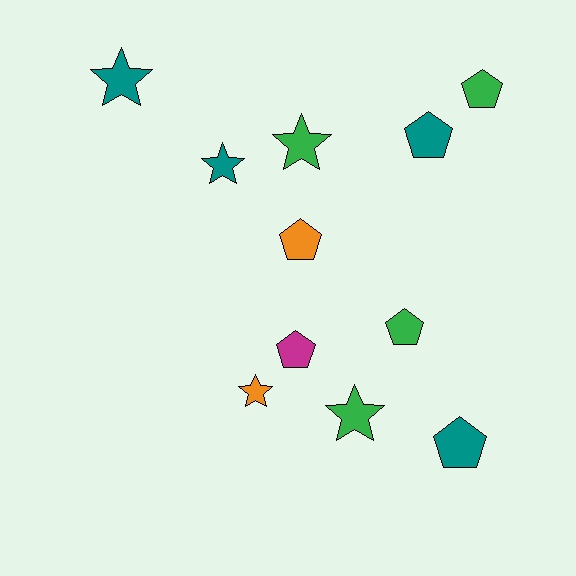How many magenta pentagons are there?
There is 1 magenta pentagon.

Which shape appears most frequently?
Pentagon, with 6 objects.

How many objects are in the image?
There are 11 objects.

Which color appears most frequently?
Teal, with 4 objects.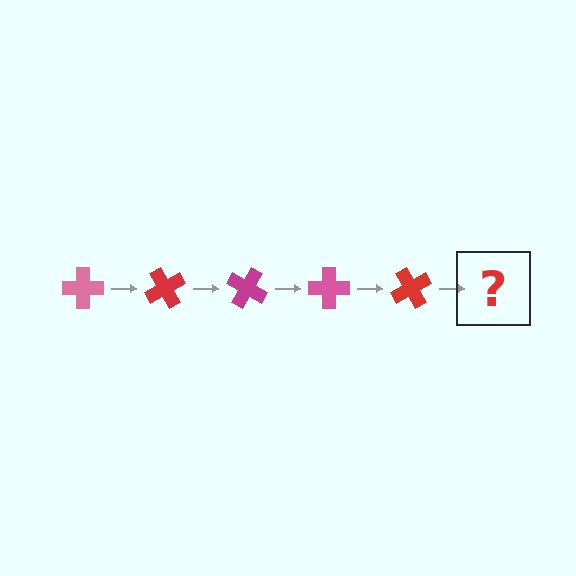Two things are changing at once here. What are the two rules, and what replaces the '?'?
The two rules are that it rotates 60 degrees each step and the color cycles through pink, red, and magenta. The '?' should be a magenta cross, rotated 300 degrees from the start.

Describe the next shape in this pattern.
It should be a magenta cross, rotated 300 degrees from the start.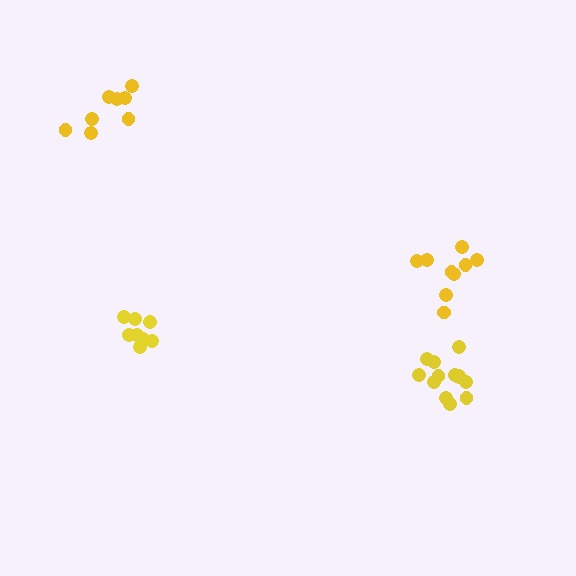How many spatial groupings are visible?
There are 4 spatial groupings.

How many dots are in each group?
Group 1: 8 dots, Group 2: 9 dots, Group 3: 8 dots, Group 4: 13 dots (38 total).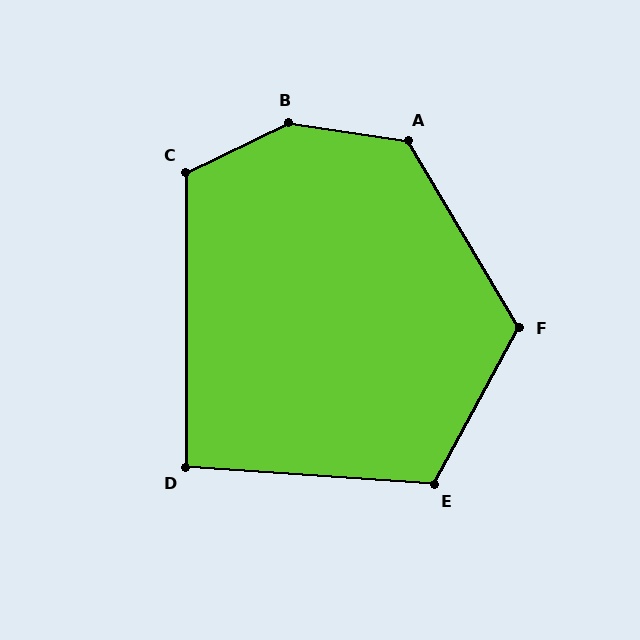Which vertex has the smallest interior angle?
D, at approximately 94 degrees.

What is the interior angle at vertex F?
Approximately 121 degrees (obtuse).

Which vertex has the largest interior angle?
B, at approximately 146 degrees.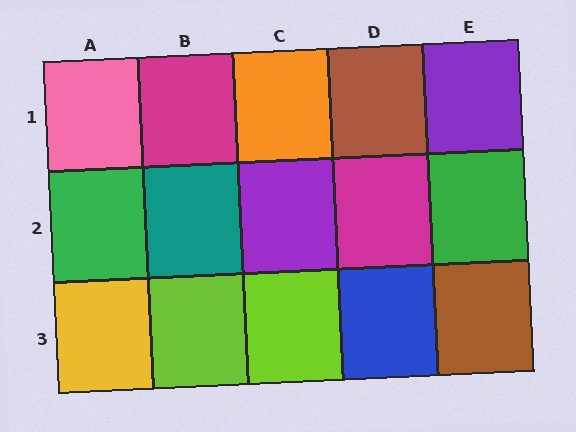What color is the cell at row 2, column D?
Magenta.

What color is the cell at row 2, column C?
Purple.